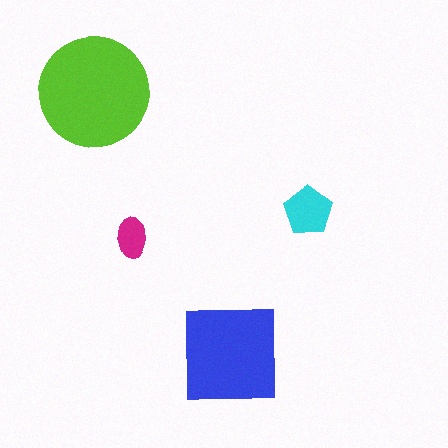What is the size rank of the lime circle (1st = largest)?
1st.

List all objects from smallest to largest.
The magenta ellipse, the cyan pentagon, the blue square, the lime circle.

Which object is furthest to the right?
The cyan pentagon is rightmost.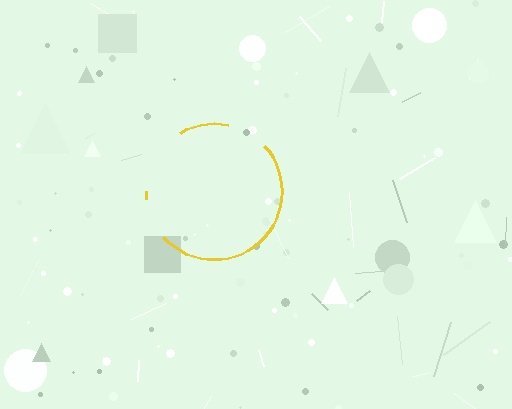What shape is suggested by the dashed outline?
The dashed outline suggests a circle.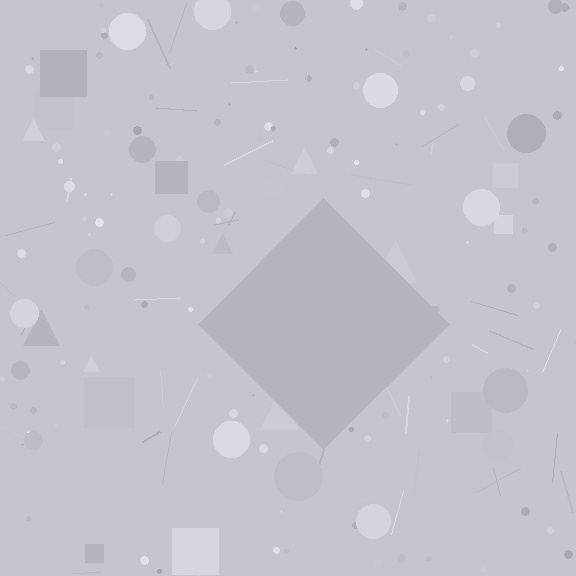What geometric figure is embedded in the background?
A diamond is embedded in the background.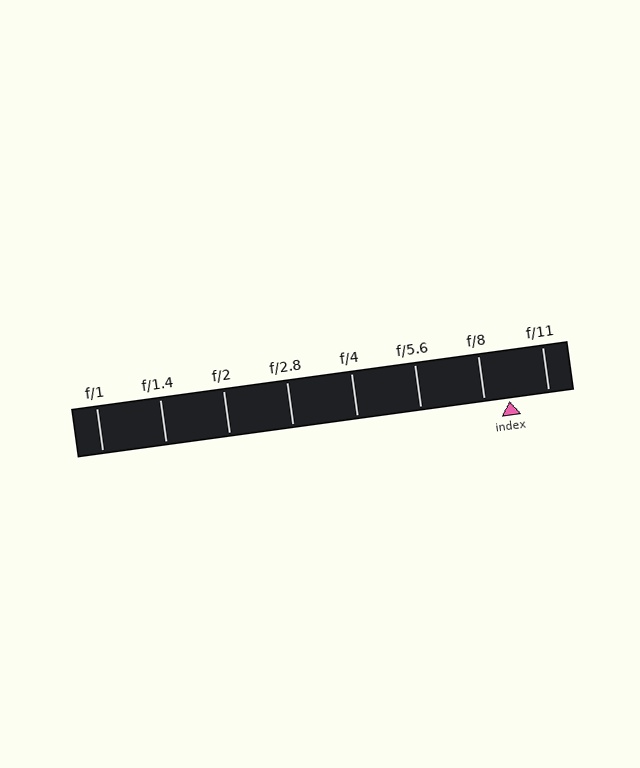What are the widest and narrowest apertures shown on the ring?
The widest aperture shown is f/1 and the narrowest is f/11.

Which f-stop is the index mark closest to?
The index mark is closest to f/8.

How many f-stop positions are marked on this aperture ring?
There are 8 f-stop positions marked.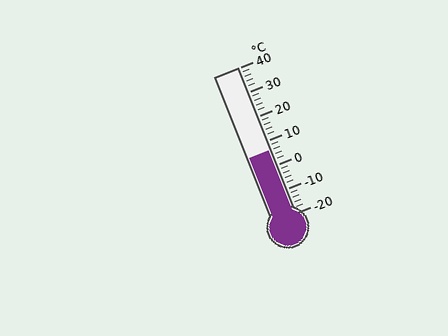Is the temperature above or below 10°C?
The temperature is below 10°C.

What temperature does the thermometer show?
The thermometer shows approximately 6°C.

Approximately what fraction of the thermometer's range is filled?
The thermometer is filled to approximately 45% of its range.